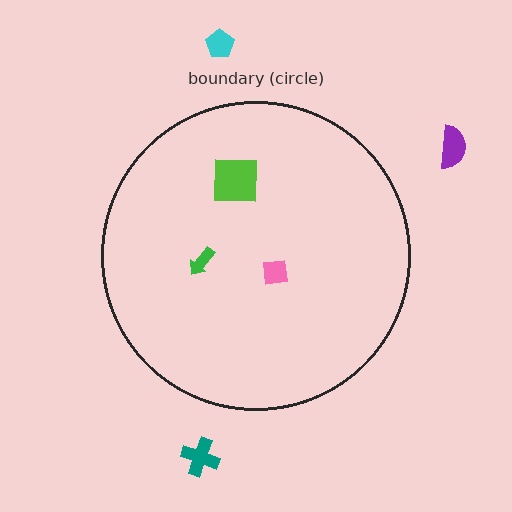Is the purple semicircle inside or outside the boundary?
Outside.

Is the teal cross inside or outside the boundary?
Outside.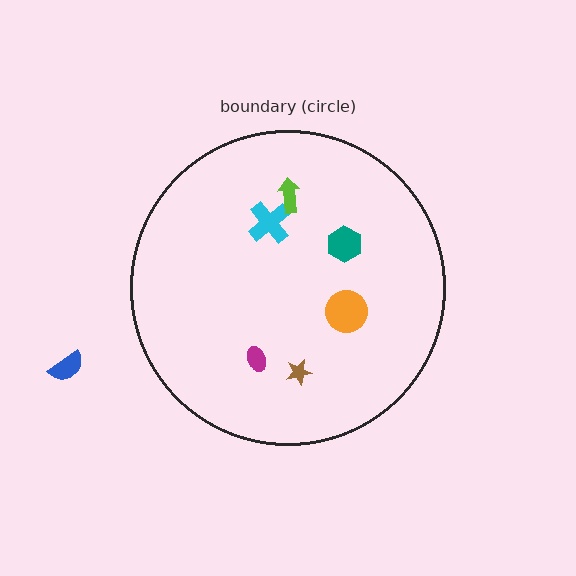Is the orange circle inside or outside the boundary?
Inside.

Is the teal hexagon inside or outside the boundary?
Inside.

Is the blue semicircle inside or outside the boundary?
Outside.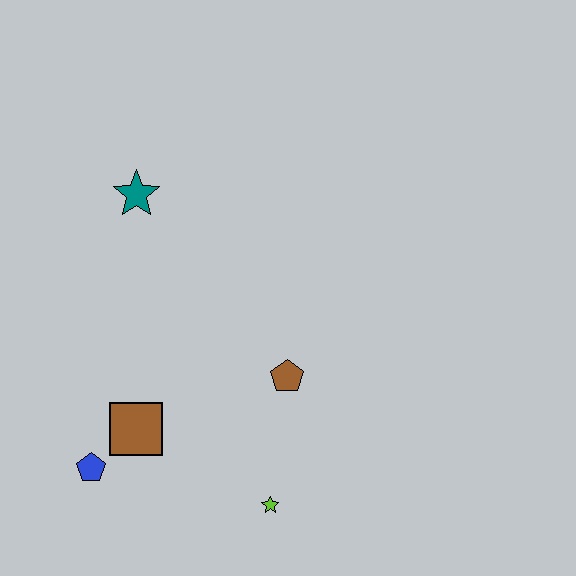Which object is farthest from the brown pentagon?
The teal star is farthest from the brown pentagon.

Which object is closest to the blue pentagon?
The brown square is closest to the blue pentagon.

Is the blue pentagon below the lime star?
No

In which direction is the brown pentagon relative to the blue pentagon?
The brown pentagon is to the right of the blue pentagon.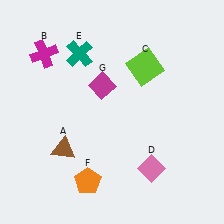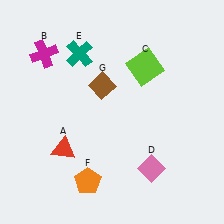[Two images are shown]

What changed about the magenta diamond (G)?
In Image 1, G is magenta. In Image 2, it changed to brown.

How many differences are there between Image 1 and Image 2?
There are 2 differences between the two images.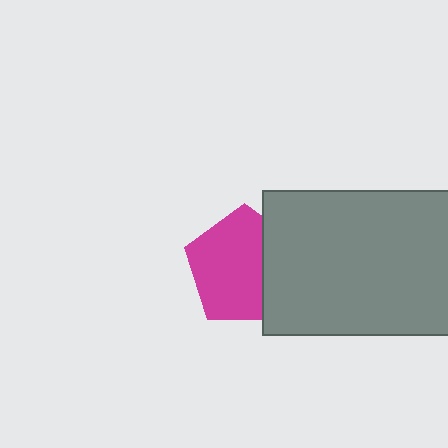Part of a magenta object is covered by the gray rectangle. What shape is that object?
It is a pentagon.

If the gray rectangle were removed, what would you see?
You would see the complete magenta pentagon.